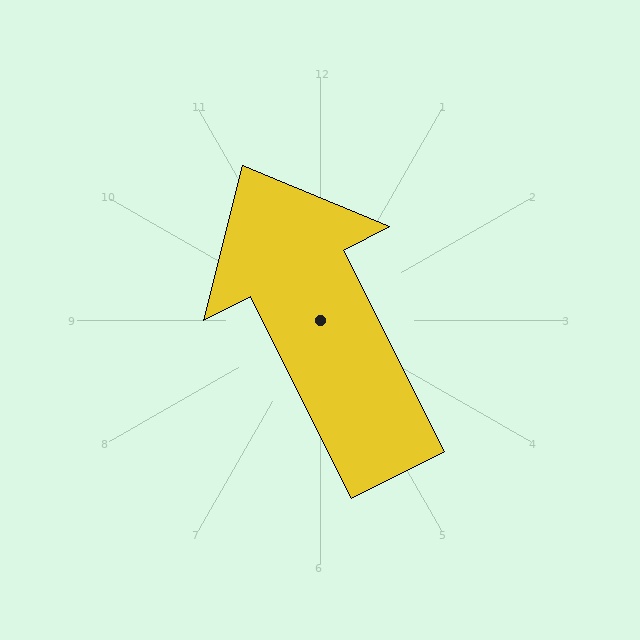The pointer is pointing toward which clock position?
Roughly 11 o'clock.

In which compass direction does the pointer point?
Northwest.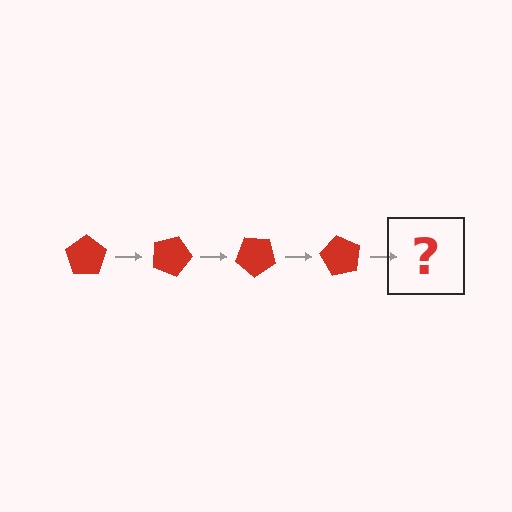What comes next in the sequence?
The next element should be a red pentagon rotated 80 degrees.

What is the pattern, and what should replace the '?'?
The pattern is that the pentagon rotates 20 degrees each step. The '?' should be a red pentagon rotated 80 degrees.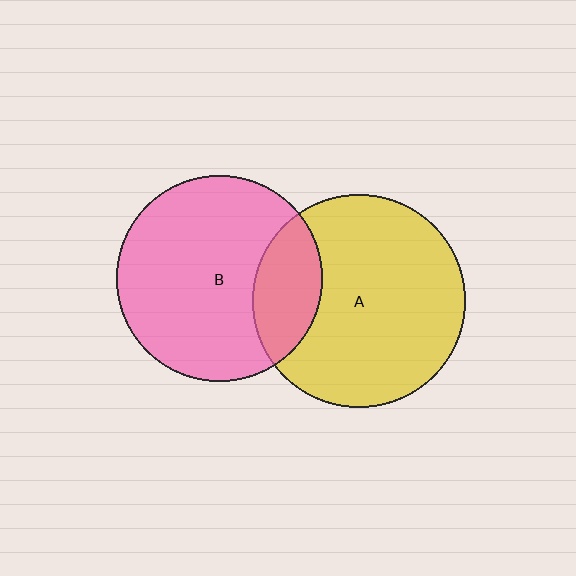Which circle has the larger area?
Circle A (yellow).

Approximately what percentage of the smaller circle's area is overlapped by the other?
Approximately 20%.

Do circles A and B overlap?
Yes.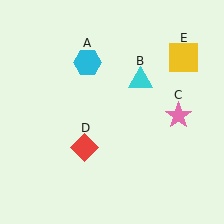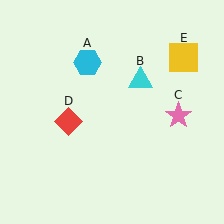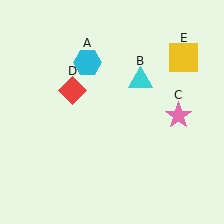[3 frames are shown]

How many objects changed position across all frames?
1 object changed position: red diamond (object D).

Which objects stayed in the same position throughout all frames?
Cyan hexagon (object A) and cyan triangle (object B) and pink star (object C) and yellow square (object E) remained stationary.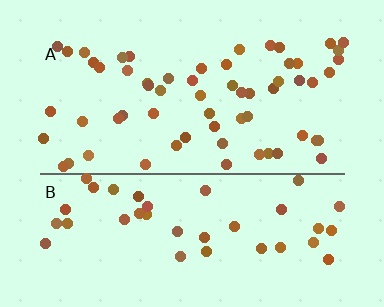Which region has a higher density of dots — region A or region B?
A (the top).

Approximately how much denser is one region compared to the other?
Approximately 1.5× — region A over region B.